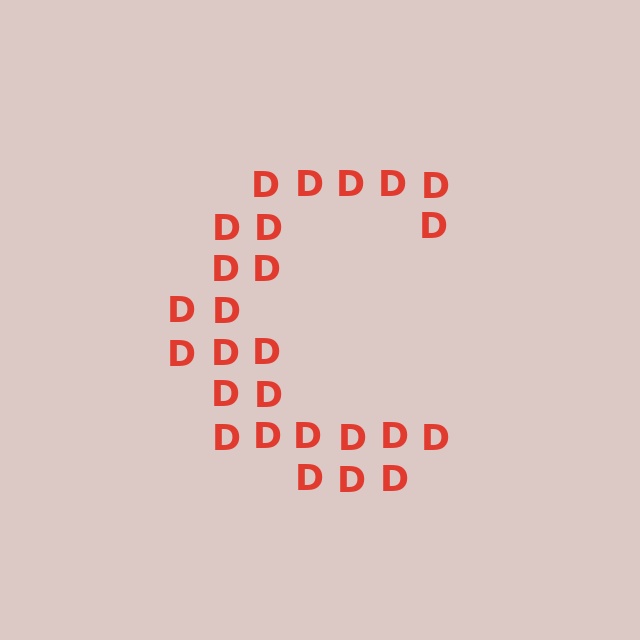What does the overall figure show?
The overall figure shows the letter C.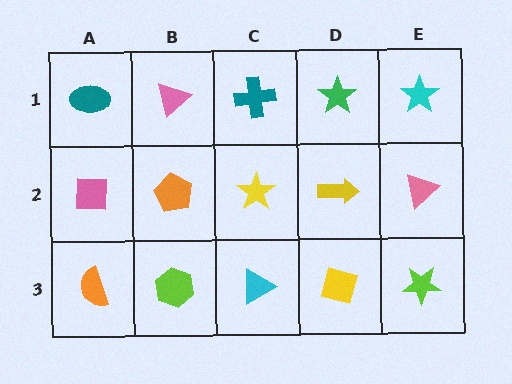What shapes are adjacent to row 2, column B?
A pink triangle (row 1, column B), a lime hexagon (row 3, column B), a pink square (row 2, column A), a yellow star (row 2, column C).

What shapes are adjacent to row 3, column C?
A yellow star (row 2, column C), a lime hexagon (row 3, column B), a yellow square (row 3, column D).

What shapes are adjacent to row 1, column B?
An orange pentagon (row 2, column B), a teal ellipse (row 1, column A), a teal cross (row 1, column C).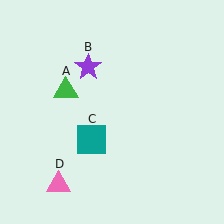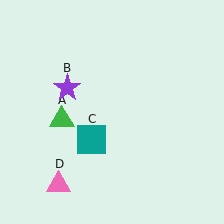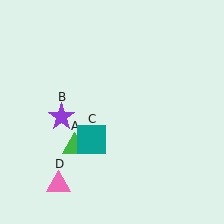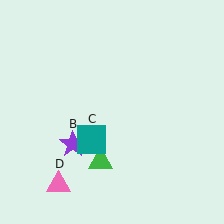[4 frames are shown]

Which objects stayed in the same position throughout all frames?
Teal square (object C) and pink triangle (object D) remained stationary.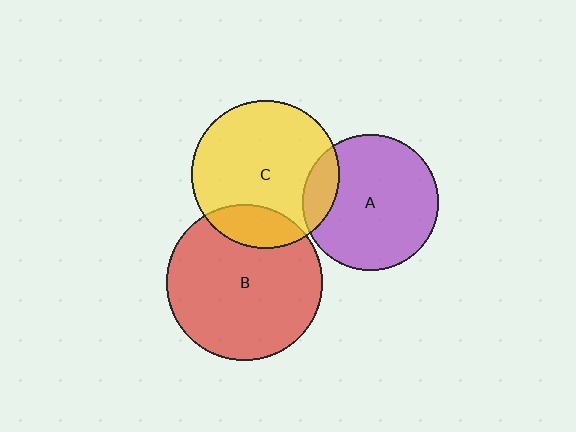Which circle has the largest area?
Circle B (red).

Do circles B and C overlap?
Yes.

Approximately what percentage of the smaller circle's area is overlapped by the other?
Approximately 20%.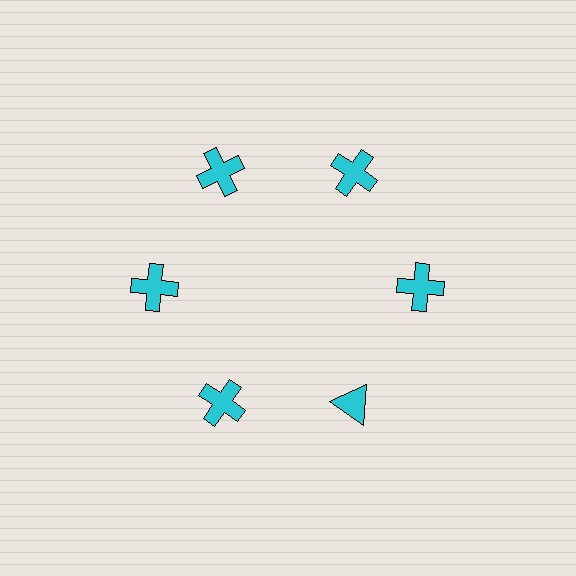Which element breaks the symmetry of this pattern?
The cyan triangle at roughly the 5 o'clock position breaks the symmetry. All other shapes are cyan crosses.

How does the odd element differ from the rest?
It has a different shape: triangle instead of cross.